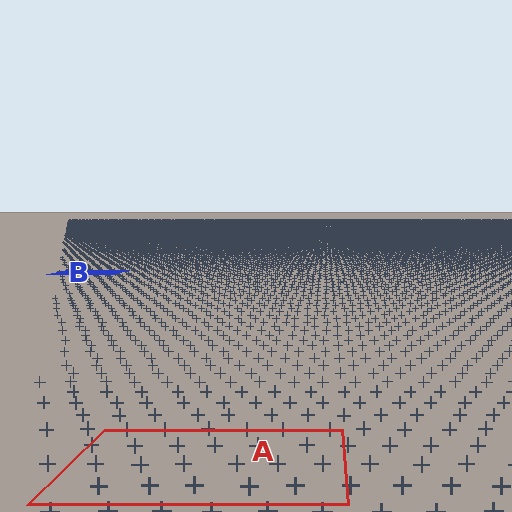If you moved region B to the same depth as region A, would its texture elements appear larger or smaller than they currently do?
They would appear larger. At a closer depth, the same texture elements are projected at a bigger on-screen size.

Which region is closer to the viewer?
Region A is closer. The texture elements there are larger and more spread out.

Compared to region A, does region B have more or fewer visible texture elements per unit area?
Region B has more texture elements per unit area — they are packed more densely because it is farther away.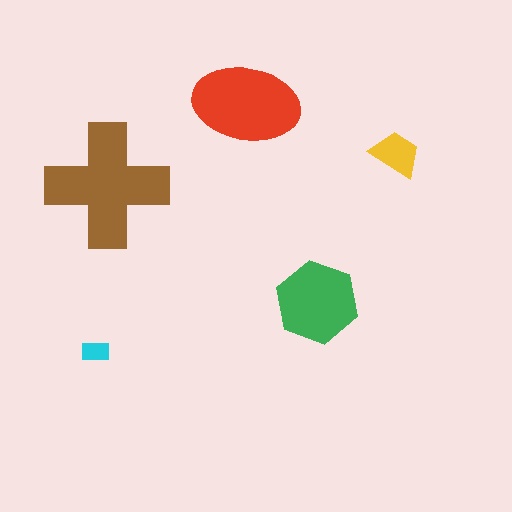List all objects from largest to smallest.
The brown cross, the red ellipse, the green hexagon, the yellow trapezoid, the cyan rectangle.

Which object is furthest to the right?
The yellow trapezoid is rightmost.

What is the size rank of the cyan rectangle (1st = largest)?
5th.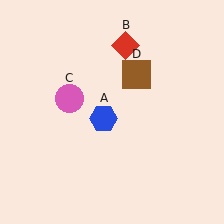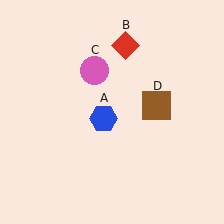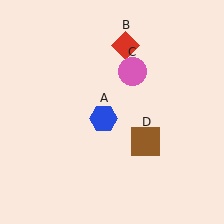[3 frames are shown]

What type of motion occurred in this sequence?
The pink circle (object C), brown square (object D) rotated clockwise around the center of the scene.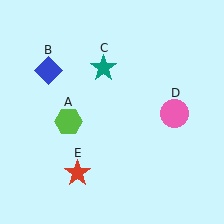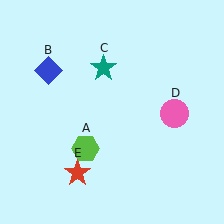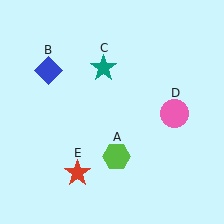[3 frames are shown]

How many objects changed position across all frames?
1 object changed position: lime hexagon (object A).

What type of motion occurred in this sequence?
The lime hexagon (object A) rotated counterclockwise around the center of the scene.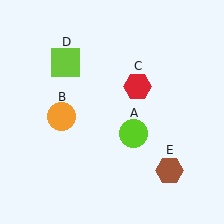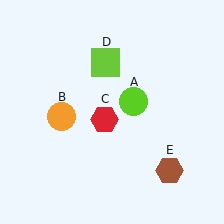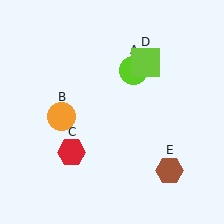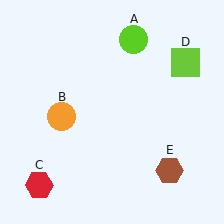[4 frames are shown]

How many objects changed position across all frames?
3 objects changed position: lime circle (object A), red hexagon (object C), lime square (object D).